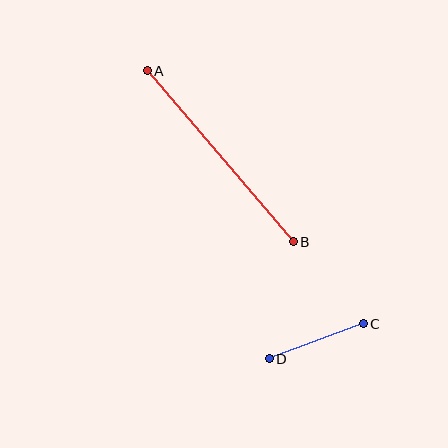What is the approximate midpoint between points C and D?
The midpoint is at approximately (316, 341) pixels.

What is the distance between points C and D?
The distance is approximately 100 pixels.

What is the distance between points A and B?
The distance is approximately 225 pixels.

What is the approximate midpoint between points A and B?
The midpoint is at approximately (220, 156) pixels.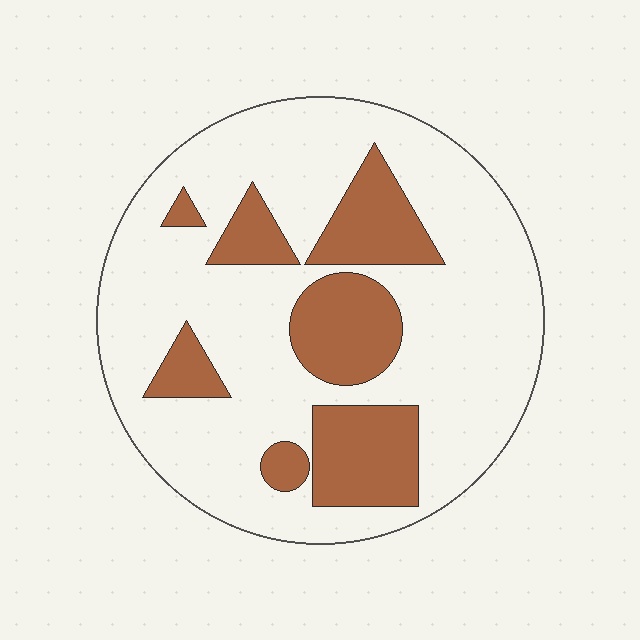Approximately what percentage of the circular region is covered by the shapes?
Approximately 25%.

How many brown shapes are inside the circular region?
7.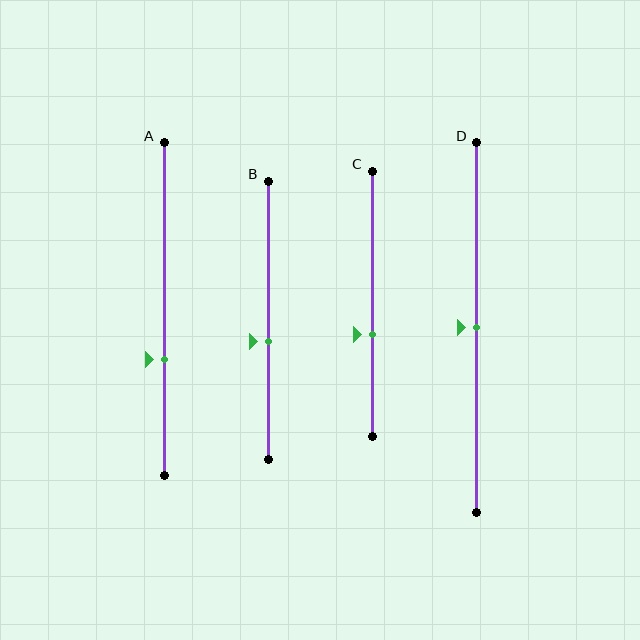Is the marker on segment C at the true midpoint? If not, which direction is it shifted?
No, the marker on segment C is shifted downward by about 12% of the segment length.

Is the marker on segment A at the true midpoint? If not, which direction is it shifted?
No, the marker on segment A is shifted downward by about 15% of the segment length.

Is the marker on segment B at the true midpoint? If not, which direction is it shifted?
No, the marker on segment B is shifted downward by about 7% of the segment length.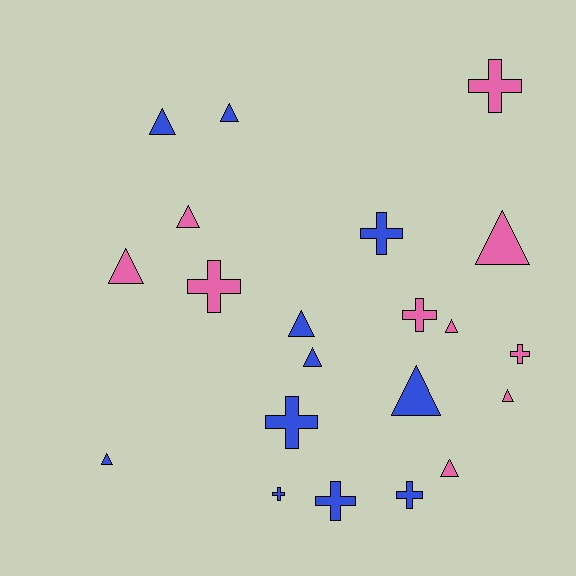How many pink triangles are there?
There are 6 pink triangles.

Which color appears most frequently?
Blue, with 11 objects.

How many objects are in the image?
There are 21 objects.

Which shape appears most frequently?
Triangle, with 12 objects.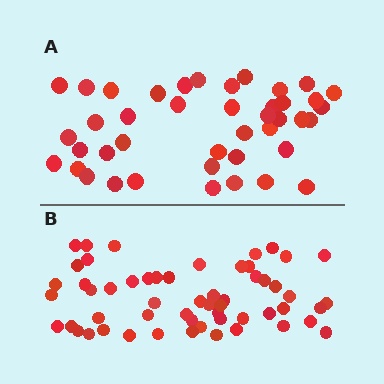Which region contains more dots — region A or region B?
Region B (the bottom region) has more dots.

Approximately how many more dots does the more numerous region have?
Region B has approximately 15 more dots than region A.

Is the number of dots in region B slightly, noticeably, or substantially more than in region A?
Region B has noticeably more, but not dramatically so. The ratio is roughly 1.3 to 1.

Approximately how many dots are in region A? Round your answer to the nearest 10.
About 40 dots. (The exact count is 42, which rounds to 40.)